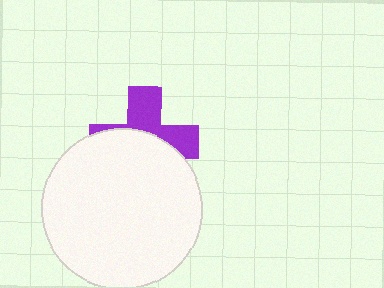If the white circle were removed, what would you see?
You would see the complete purple cross.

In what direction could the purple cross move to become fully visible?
The purple cross could move up. That would shift it out from behind the white circle entirely.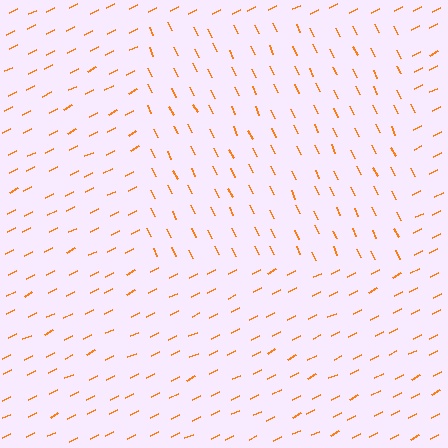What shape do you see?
I see a rectangle.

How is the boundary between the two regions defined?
The boundary is defined purely by a change in line orientation (approximately 89 degrees difference). All lines are the same color and thickness.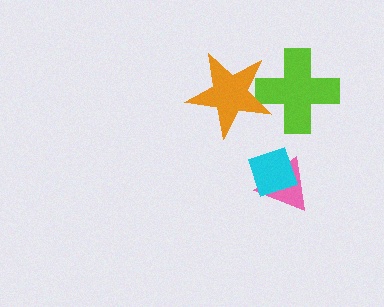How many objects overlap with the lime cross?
1 object overlaps with the lime cross.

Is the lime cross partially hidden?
Yes, it is partially covered by another shape.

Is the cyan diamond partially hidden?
No, no other shape covers it.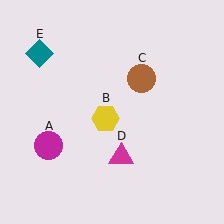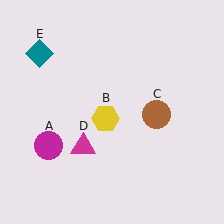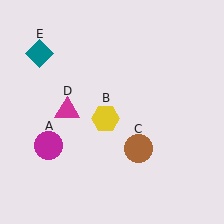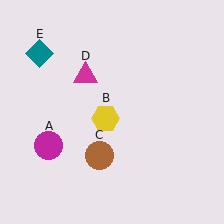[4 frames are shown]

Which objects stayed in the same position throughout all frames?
Magenta circle (object A) and yellow hexagon (object B) and teal diamond (object E) remained stationary.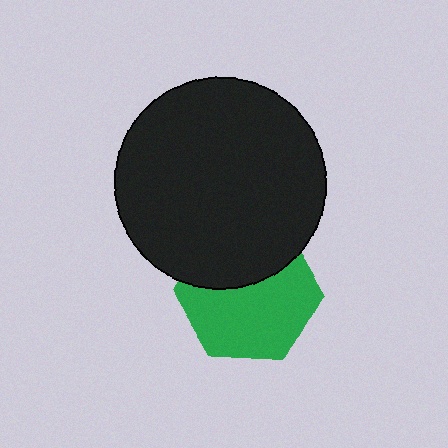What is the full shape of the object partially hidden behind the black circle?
The partially hidden object is a green hexagon.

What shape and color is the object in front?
The object in front is a black circle.